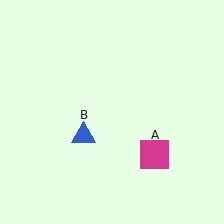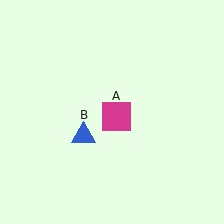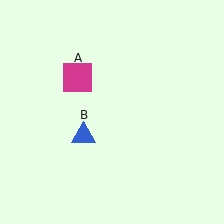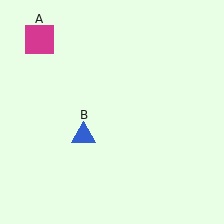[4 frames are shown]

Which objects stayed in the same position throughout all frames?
Blue triangle (object B) remained stationary.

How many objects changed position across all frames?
1 object changed position: magenta square (object A).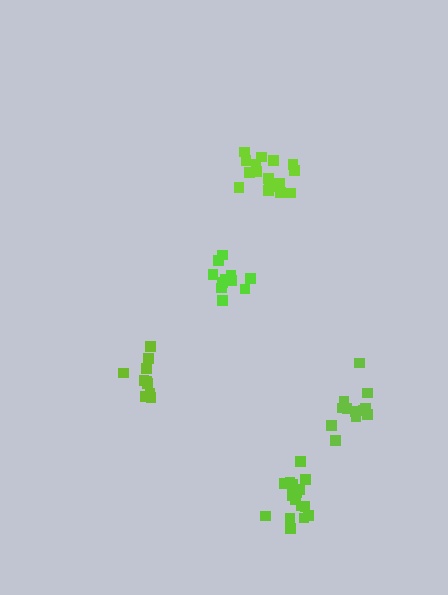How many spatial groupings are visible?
There are 5 spatial groupings.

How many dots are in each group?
Group 1: 16 dots, Group 2: 12 dots, Group 3: 11 dots, Group 4: 16 dots, Group 5: 12 dots (67 total).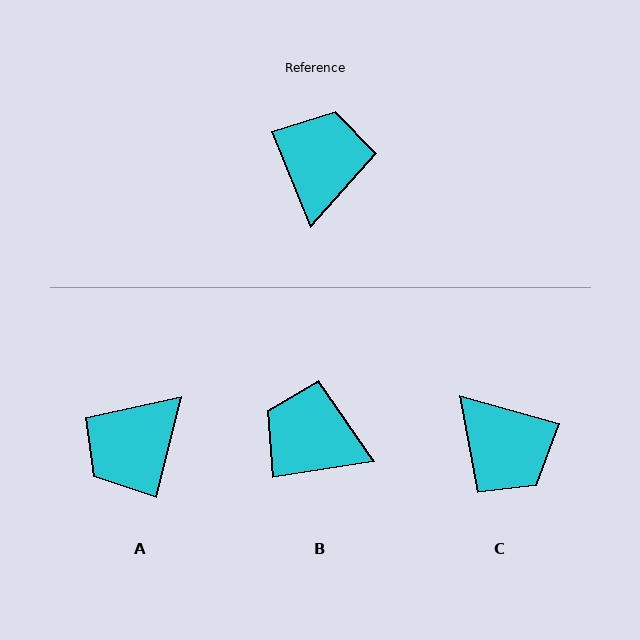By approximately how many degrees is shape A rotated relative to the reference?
Approximately 144 degrees counter-clockwise.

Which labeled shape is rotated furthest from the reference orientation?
A, about 144 degrees away.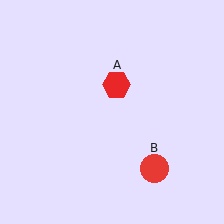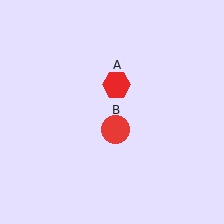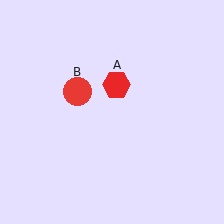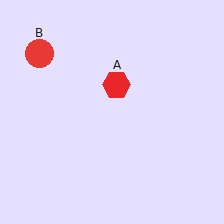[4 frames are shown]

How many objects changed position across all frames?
1 object changed position: red circle (object B).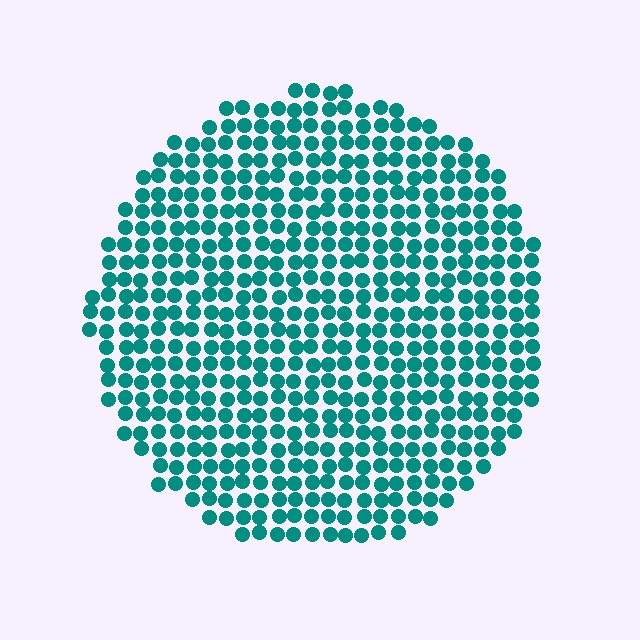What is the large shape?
The large shape is a circle.